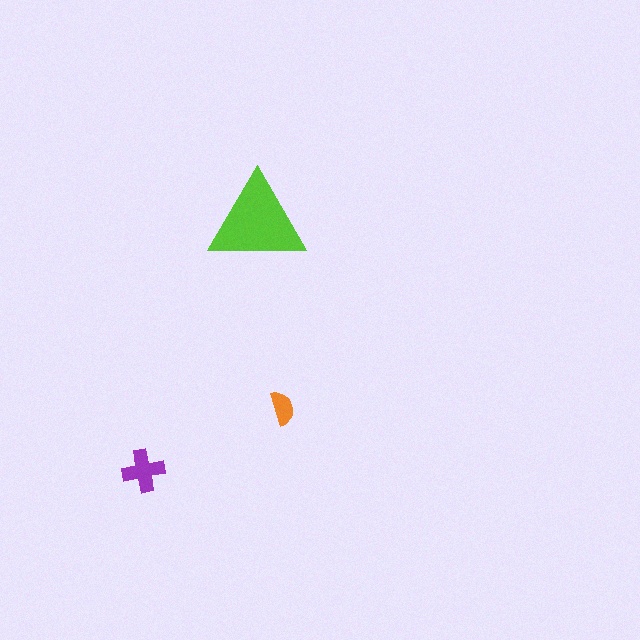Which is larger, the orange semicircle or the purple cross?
The purple cross.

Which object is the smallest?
The orange semicircle.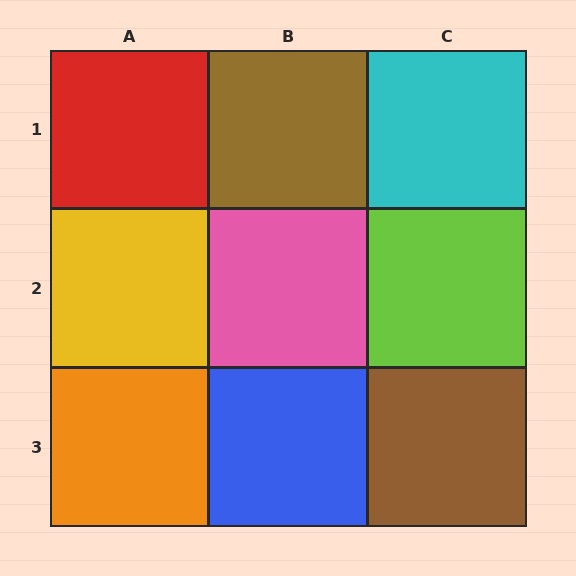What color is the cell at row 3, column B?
Blue.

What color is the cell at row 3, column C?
Brown.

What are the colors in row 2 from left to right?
Yellow, pink, lime.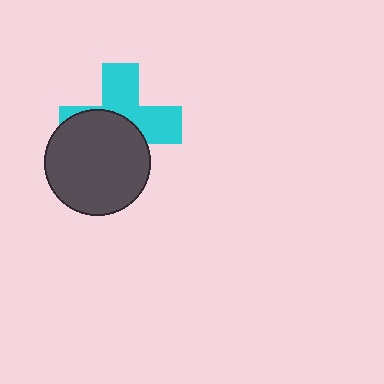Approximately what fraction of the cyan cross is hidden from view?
Roughly 51% of the cyan cross is hidden behind the dark gray circle.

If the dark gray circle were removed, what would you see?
You would see the complete cyan cross.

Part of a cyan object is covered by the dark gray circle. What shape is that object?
It is a cross.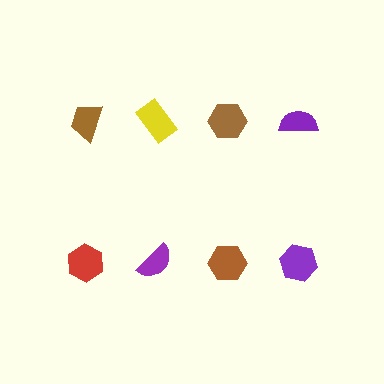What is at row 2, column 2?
A purple semicircle.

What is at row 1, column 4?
A purple semicircle.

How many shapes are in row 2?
4 shapes.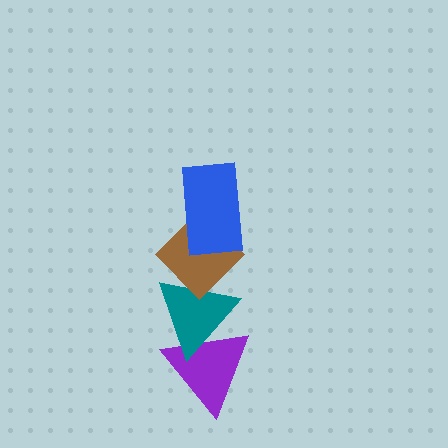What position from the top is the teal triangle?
The teal triangle is 3rd from the top.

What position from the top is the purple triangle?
The purple triangle is 4th from the top.